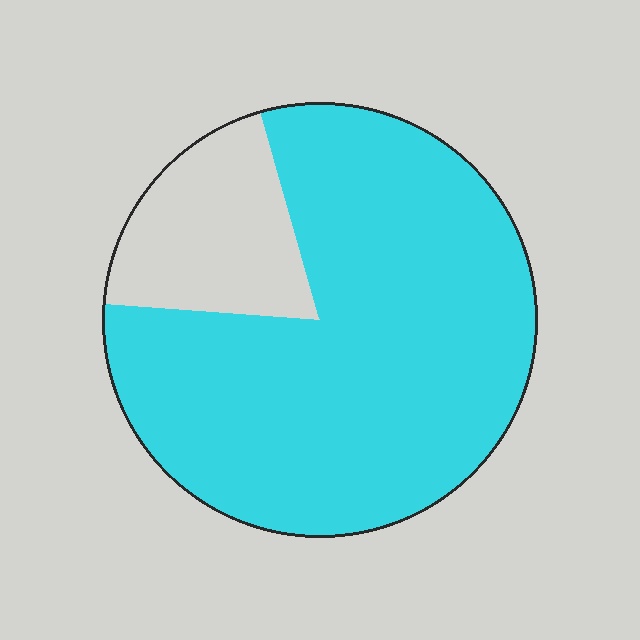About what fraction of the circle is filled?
About four fifths (4/5).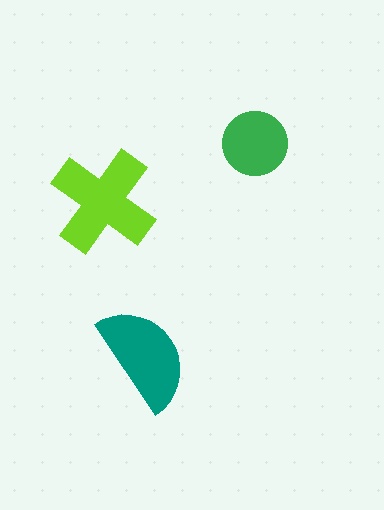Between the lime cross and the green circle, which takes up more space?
The lime cross.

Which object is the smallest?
The green circle.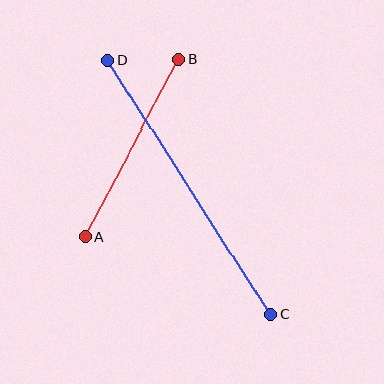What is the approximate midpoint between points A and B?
The midpoint is at approximately (132, 148) pixels.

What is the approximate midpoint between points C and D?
The midpoint is at approximately (189, 187) pixels.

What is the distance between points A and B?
The distance is approximately 200 pixels.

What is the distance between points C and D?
The distance is approximately 302 pixels.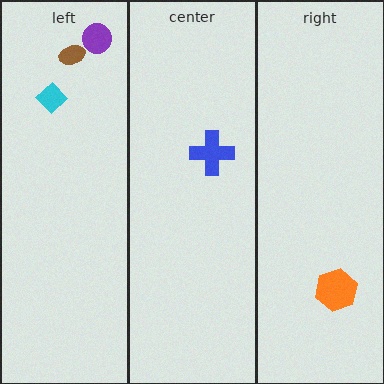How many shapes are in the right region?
1.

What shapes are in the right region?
The orange hexagon.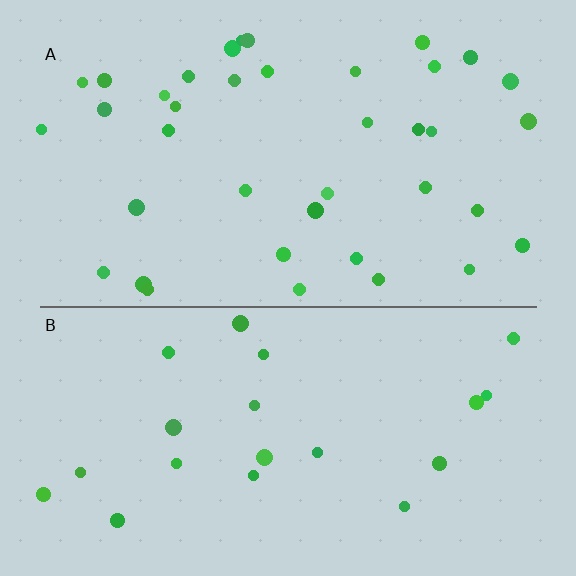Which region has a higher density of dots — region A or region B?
A (the top).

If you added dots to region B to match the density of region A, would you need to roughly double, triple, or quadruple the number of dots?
Approximately double.